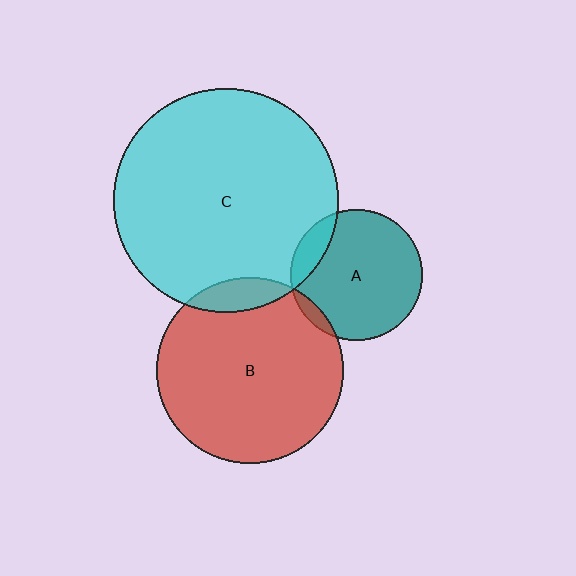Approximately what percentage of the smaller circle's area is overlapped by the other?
Approximately 5%.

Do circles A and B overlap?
Yes.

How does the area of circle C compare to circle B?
Approximately 1.4 times.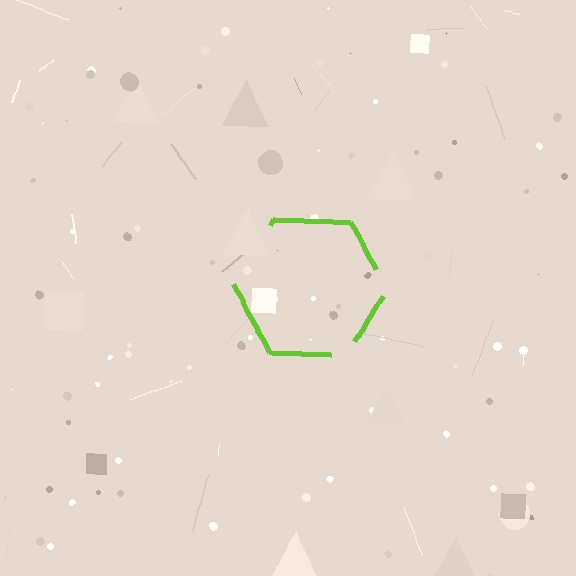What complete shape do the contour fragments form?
The contour fragments form a hexagon.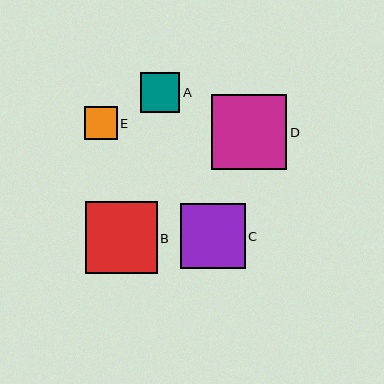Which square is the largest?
Square D is the largest with a size of approximately 75 pixels.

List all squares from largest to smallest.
From largest to smallest: D, B, C, A, E.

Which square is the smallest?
Square E is the smallest with a size of approximately 32 pixels.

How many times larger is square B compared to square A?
Square B is approximately 1.8 times the size of square A.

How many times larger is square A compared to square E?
Square A is approximately 1.2 times the size of square E.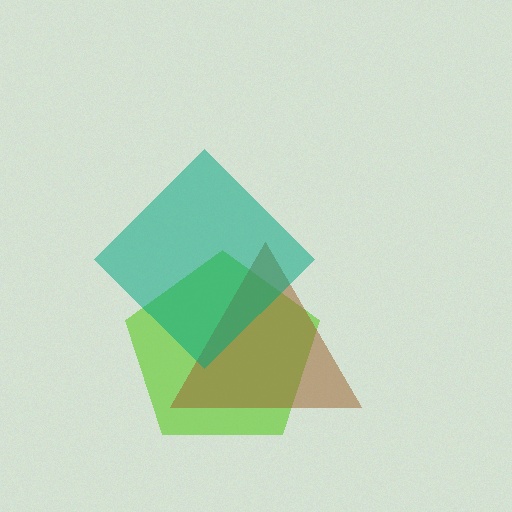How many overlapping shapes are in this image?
There are 3 overlapping shapes in the image.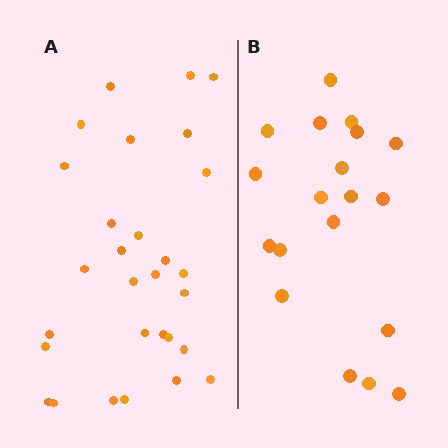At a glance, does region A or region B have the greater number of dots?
Region A (the left region) has more dots.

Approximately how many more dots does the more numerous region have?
Region A has roughly 10 or so more dots than region B.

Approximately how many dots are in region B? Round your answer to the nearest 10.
About 20 dots. (The exact count is 19, which rounds to 20.)